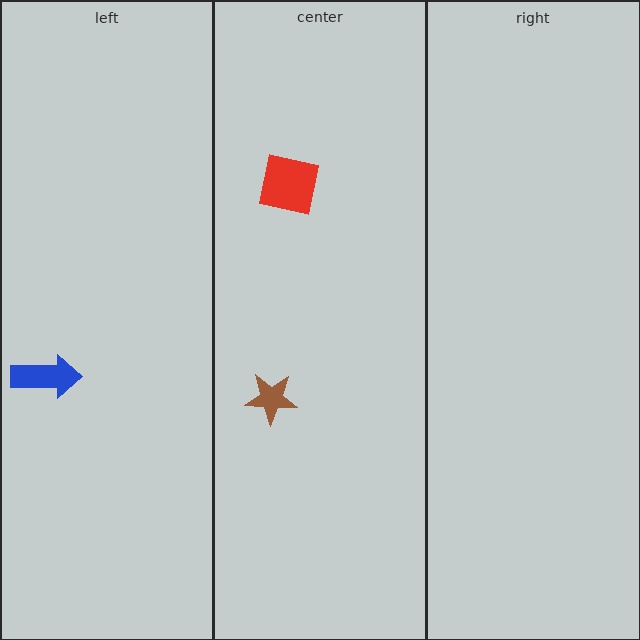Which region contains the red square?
The center region.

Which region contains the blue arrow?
The left region.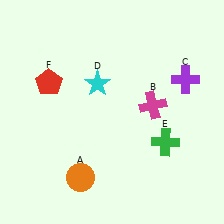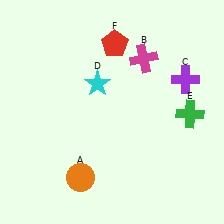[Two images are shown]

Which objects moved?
The objects that moved are: the magenta cross (B), the green cross (E), the red pentagon (F).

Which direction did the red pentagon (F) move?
The red pentagon (F) moved right.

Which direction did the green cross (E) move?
The green cross (E) moved up.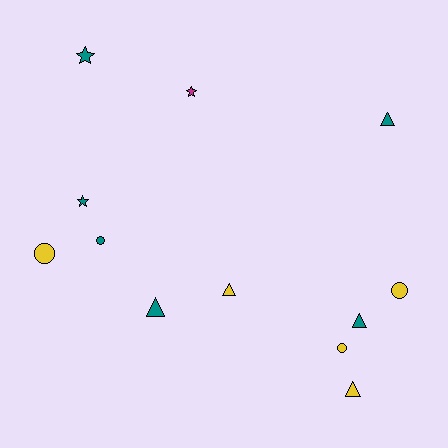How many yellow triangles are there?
There are 2 yellow triangles.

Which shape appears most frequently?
Triangle, with 5 objects.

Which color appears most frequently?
Teal, with 6 objects.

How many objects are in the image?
There are 12 objects.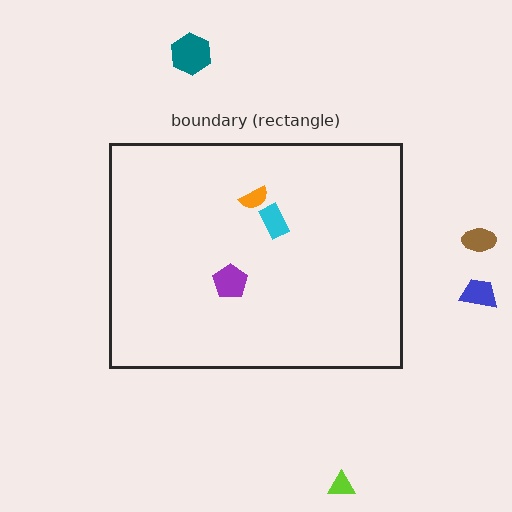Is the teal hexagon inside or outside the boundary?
Outside.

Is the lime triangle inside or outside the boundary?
Outside.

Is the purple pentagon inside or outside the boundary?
Inside.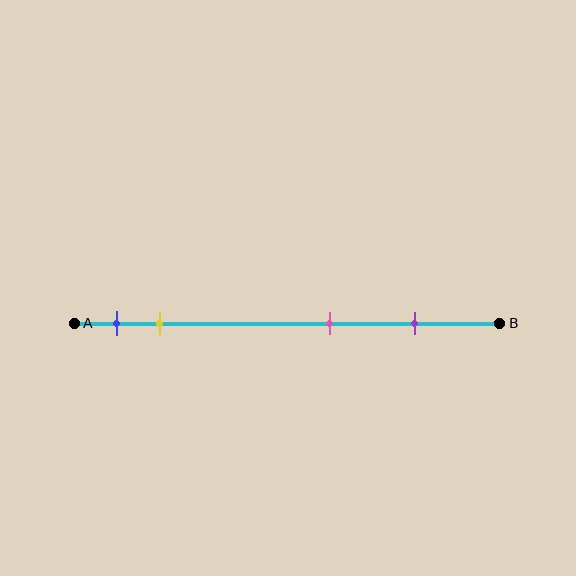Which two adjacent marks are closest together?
The blue and yellow marks are the closest adjacent pair.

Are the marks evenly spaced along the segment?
No, the marks are not evenly spaced.